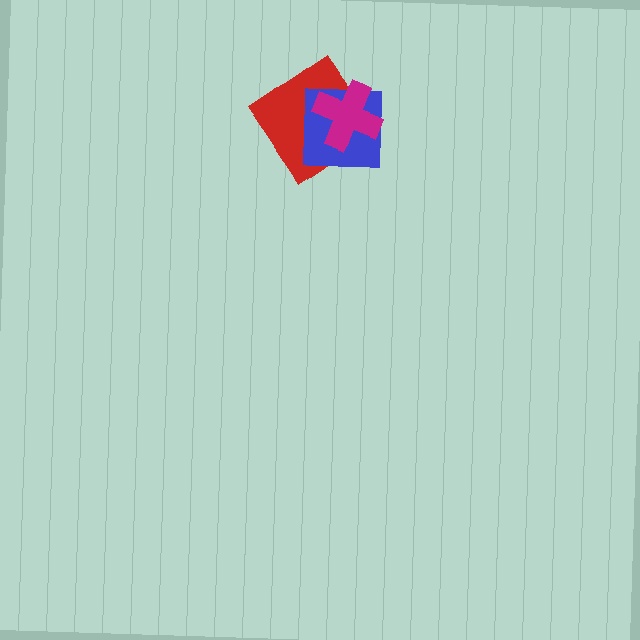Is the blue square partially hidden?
Yes, it is partially covered by another shape.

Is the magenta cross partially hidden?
No, no other shape covers it.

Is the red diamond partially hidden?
Yes, it is partially covered by another shape.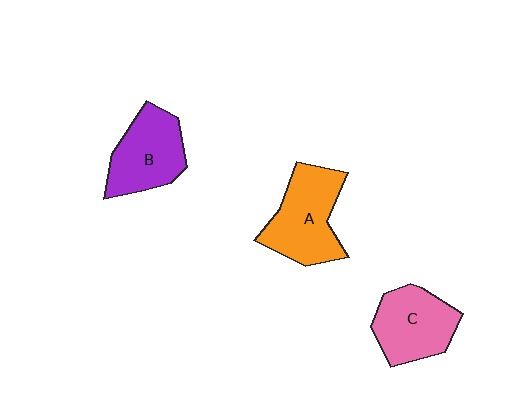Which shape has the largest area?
Shape A (orange).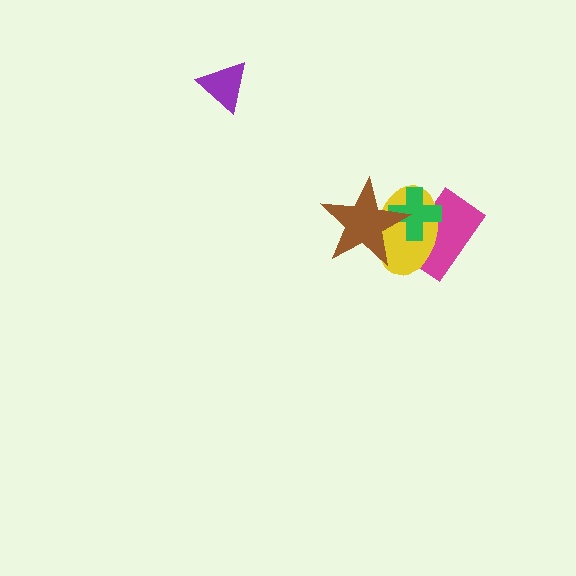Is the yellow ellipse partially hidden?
Yes, it is partially covered by another shape.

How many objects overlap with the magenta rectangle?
3 objects overlap with the magenta rectangle.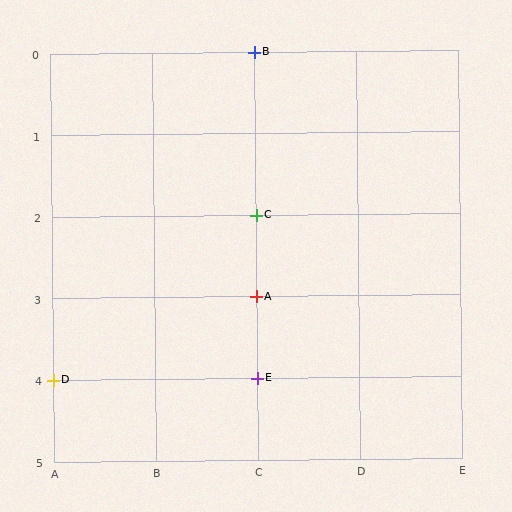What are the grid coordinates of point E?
Point E is at grid coordinates (C, 4).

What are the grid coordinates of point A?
Point A is at grid coordinates (C, 3).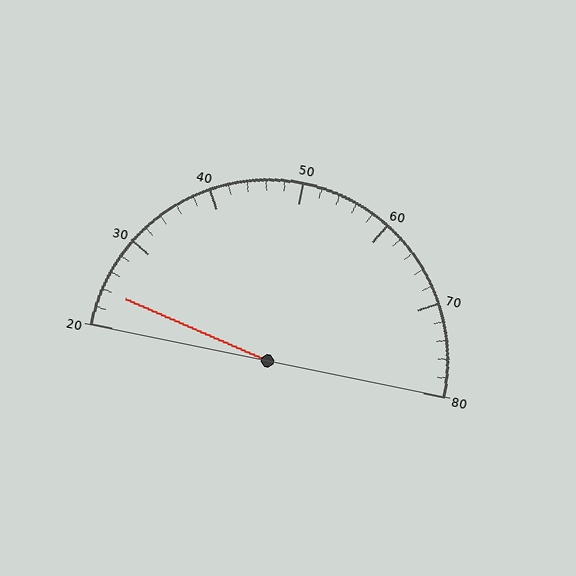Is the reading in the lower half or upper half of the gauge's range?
The reading is in the lower half of the range (20 to 80).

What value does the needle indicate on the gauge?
The needle indicates approximately 24.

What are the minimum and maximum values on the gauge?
The gauge ranges from 20 to 80.